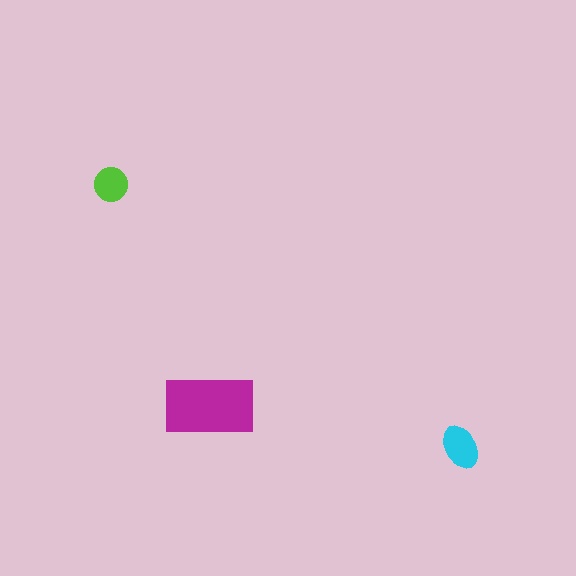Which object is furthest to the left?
The lime circle is leftmost.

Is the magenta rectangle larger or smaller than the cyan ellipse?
Larger.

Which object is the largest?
The magenta rectangle.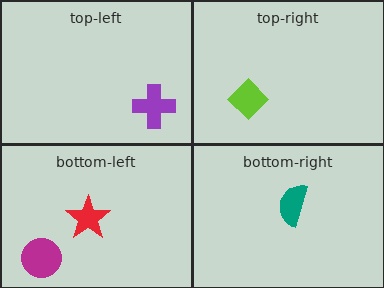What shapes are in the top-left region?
The purple cross.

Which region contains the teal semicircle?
The bottom-right region.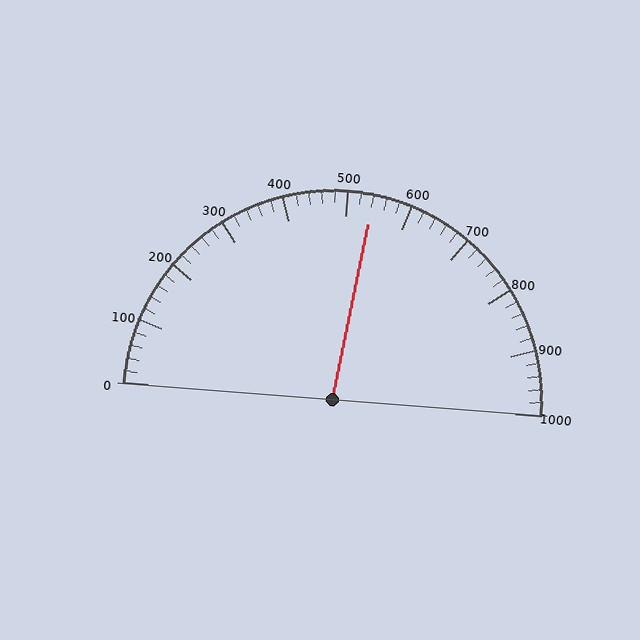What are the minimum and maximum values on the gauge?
The gauge ranges from 0 to 1000.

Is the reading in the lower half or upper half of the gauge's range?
The reading is in the upper half of the range (0 to 1000).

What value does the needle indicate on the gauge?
The needle indicates approximately 540.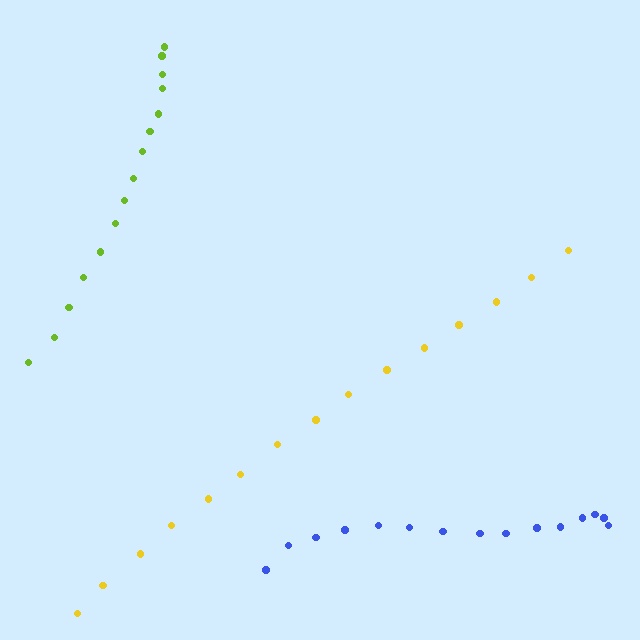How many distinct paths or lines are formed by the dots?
There are 3 distinct paths.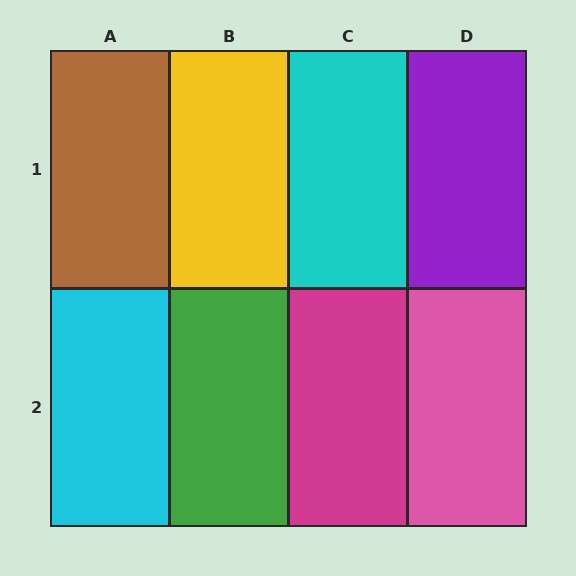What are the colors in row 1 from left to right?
Brown, yellow, cyan, purple.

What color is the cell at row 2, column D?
Pink.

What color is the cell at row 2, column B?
Green.